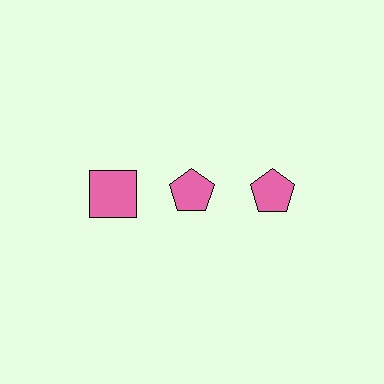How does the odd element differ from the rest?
It has a different shape: square instead of pentagon.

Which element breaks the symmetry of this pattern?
The pink square in the top row, leftmost column breaks the symmetry. All other shapes are pink pentagons.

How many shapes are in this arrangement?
There are 3 shapes arranged in a grid pattern.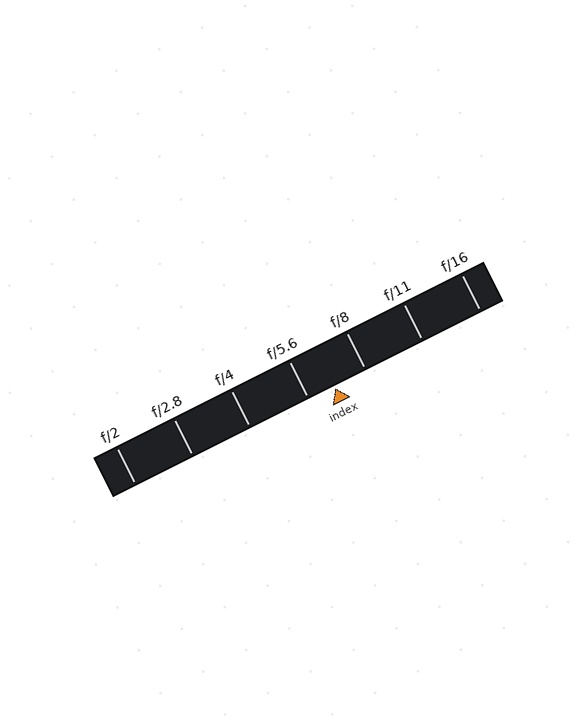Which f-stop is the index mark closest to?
The index mark is closest to f/5.6.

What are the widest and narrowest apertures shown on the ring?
The widest aperture shown is f/2 and the narrowest is f/16.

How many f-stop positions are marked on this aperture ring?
There are 7 f-stop positions marked.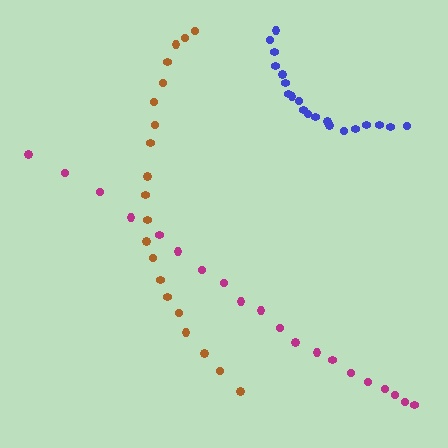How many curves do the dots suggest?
There are 3 distinct paths.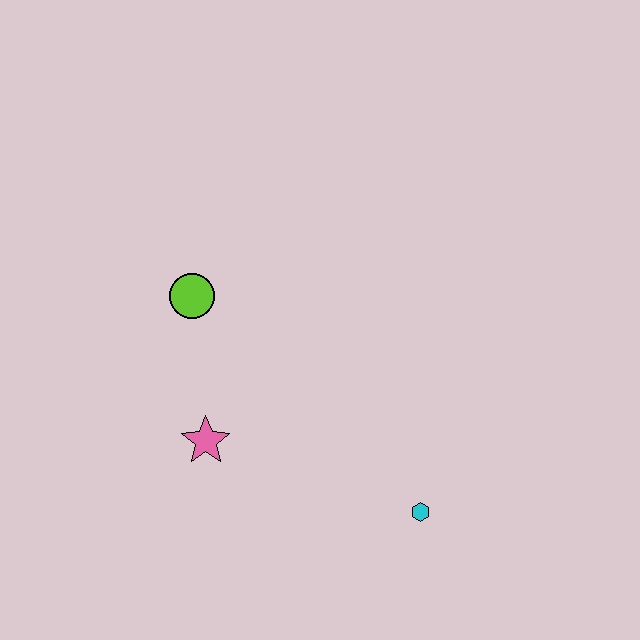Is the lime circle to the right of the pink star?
No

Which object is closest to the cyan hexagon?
The pink star is closest to the cyan hexagon.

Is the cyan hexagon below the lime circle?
Yes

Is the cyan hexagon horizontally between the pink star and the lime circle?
No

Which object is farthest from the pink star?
The cyan hexagon is farthest from the pink star.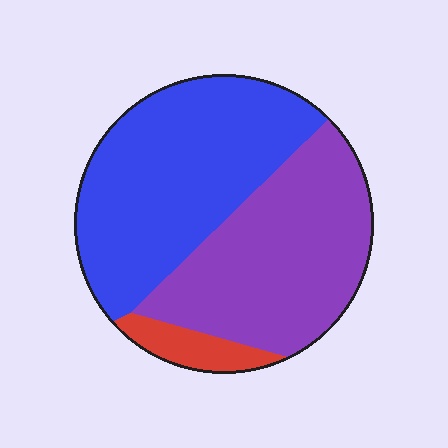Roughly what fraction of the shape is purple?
Purple takes up about two fifths (2/5) of the shape.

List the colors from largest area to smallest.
From largest to smallest: blue, purple, red.